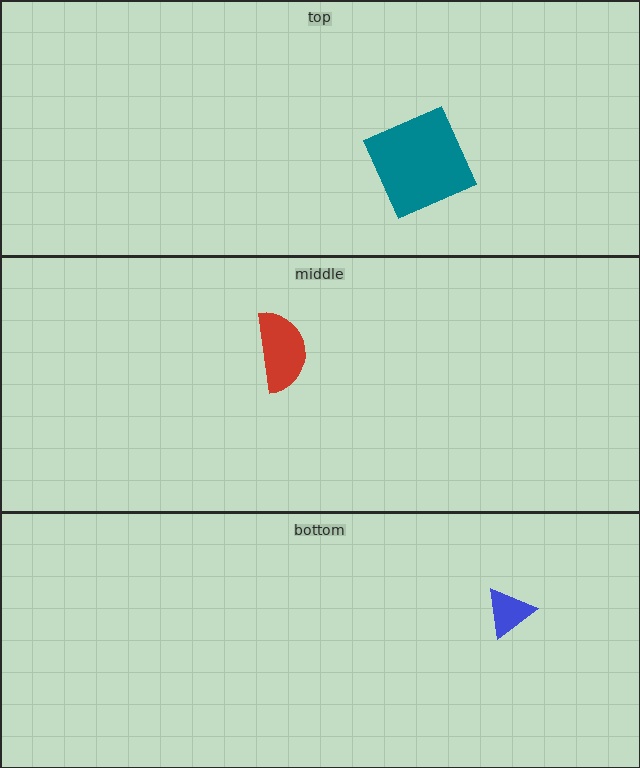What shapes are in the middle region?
The red semicircle.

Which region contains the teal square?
The top region.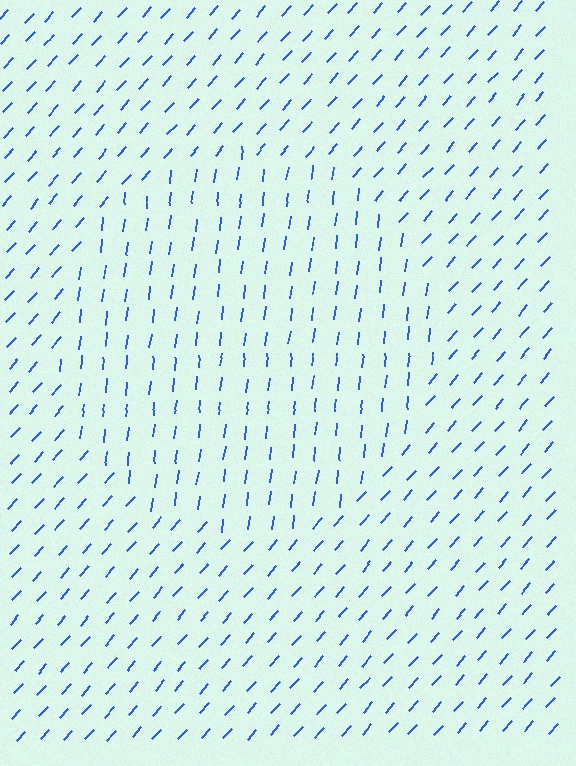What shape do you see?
I see a circle.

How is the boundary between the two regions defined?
The boundary is defined purely by a change in line orientation (approximately 35 degrees difference). All lines are the same color and thickness.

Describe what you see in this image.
The image is filled with small blue line segments. A circle region in the image has lines oriented differently from the surrounding lines, creating a visible texture boundary.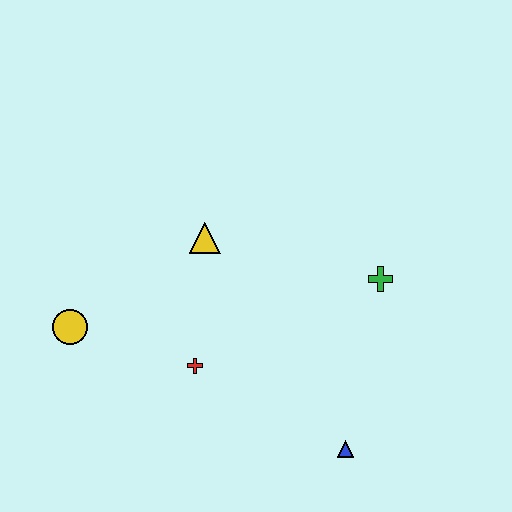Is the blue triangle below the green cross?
Yes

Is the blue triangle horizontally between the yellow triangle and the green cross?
Yes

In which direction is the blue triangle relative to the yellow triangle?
The blue triangle is below the yellow triangle.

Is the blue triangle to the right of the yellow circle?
Yes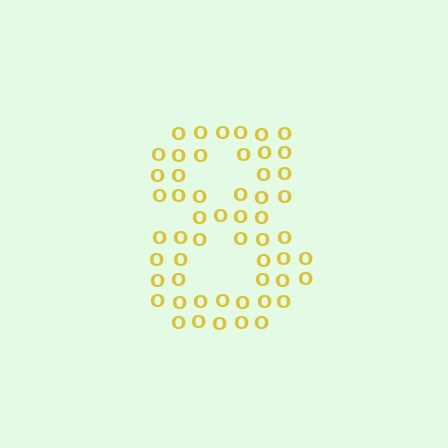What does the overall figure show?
The overall figure shows the digit 8.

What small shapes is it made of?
It is made of small letter O's.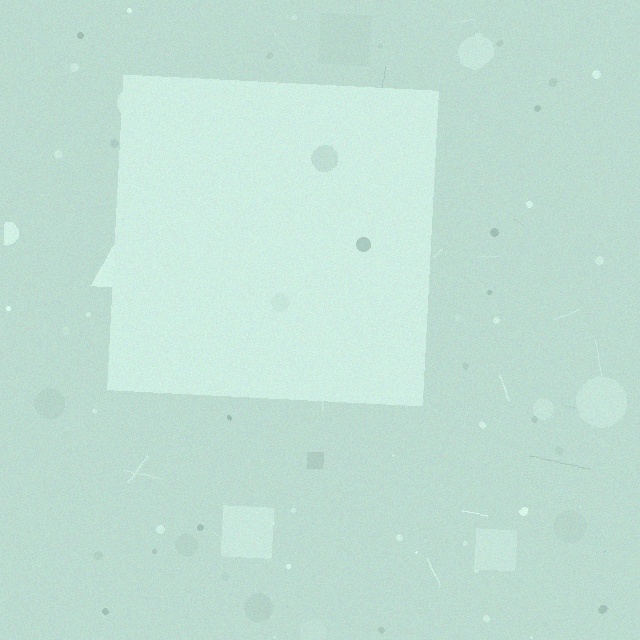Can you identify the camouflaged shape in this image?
The camouflaged shape is a square.